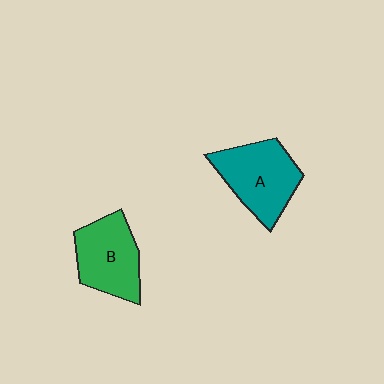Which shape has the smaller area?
Shape B (green).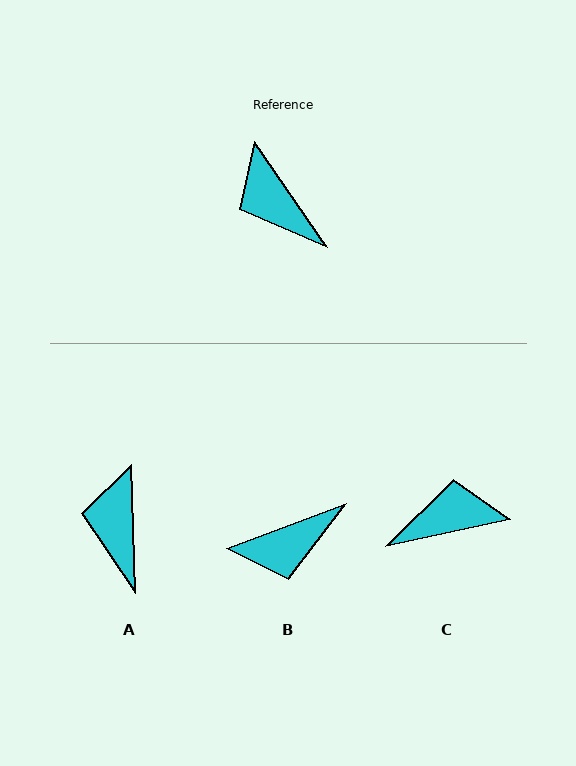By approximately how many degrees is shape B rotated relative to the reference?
Approximately 76 degrees counter-clockwise.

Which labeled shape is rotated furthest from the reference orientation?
C, about 112 degrees away.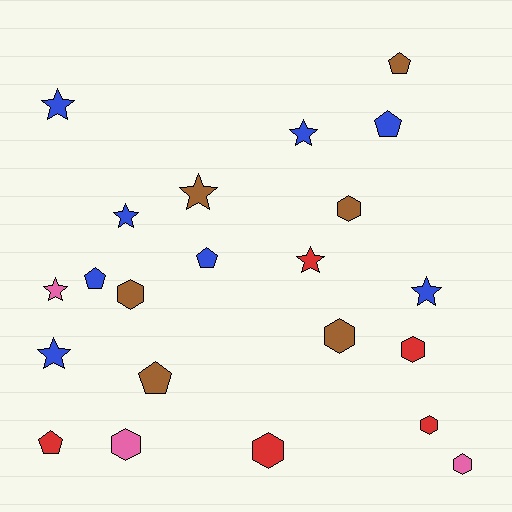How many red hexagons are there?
There are 3 red hexagons.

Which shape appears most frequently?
Star, with 8 objects.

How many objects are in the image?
There are 22 objects.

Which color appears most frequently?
Blue, with 8 objects.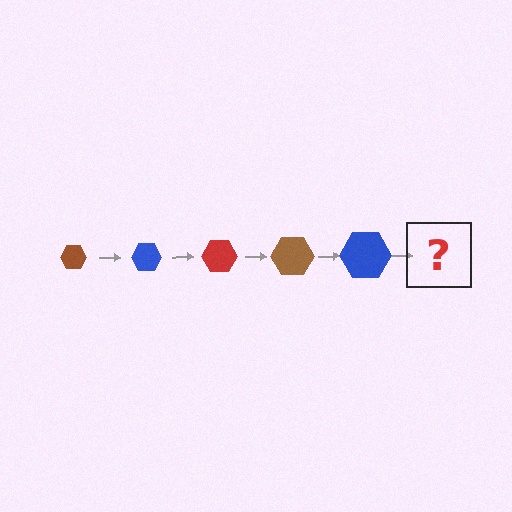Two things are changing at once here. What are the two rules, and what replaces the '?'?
The two rules are that the hexagon grows larger each step and the color cycles through brown, blue, and red. The '?' should be a red hexagon, larger than the previous one.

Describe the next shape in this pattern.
It should be a red hexagon, larger than the previous one.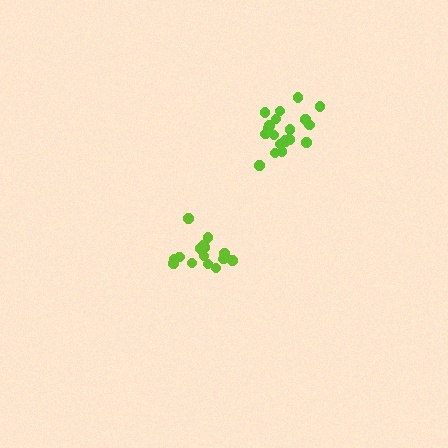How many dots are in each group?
Group 1: 20 dots, Group 2: 15 dots (35 total).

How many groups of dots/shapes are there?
There are 2 groups.